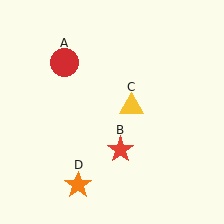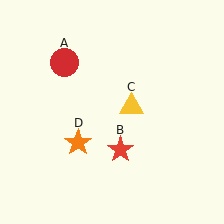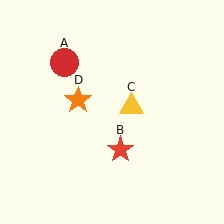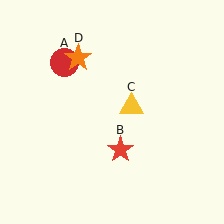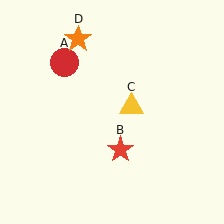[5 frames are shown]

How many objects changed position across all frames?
1 object changed position: orange star (object D).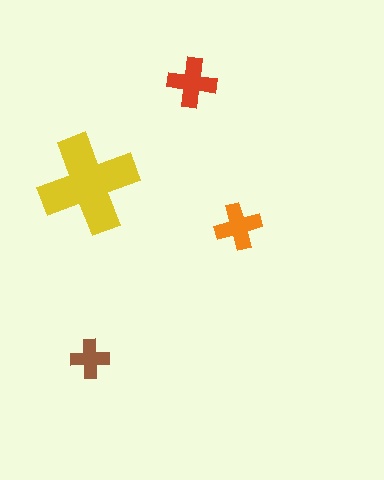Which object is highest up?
The red cross is topmost.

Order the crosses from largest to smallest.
the yellow one, the red one, the orange one, the brown one.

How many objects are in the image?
There are 4 objects in the image.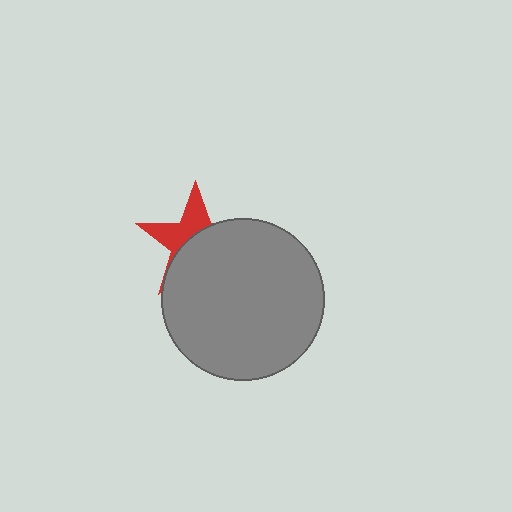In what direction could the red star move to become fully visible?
The red star could move up. That would shift it out from behind the gray circle entirely.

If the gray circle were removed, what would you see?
You would see the complete red star.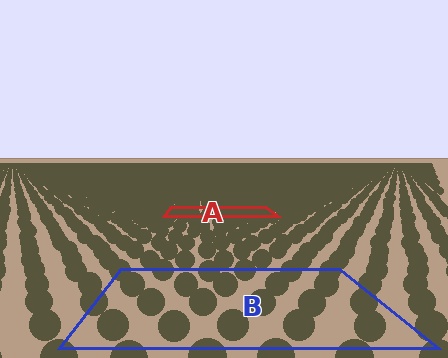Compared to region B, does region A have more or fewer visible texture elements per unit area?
Region A has more texture elements per unit area — they are packed more densely because it is farther away.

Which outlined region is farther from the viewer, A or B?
Region A is farther from the viewer — the texture elements inside it appear smaller and more densely packed.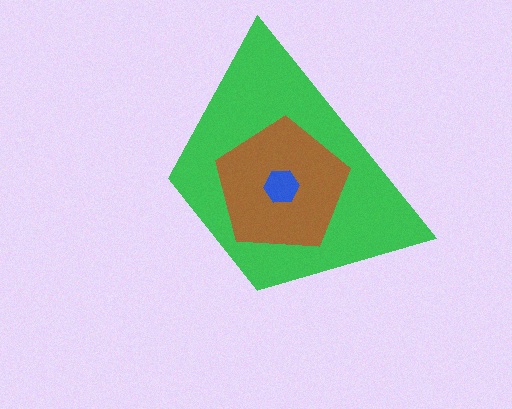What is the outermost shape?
The green trapezoid.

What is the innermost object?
The blue hexagon.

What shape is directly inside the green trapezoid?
The brown pentagon.